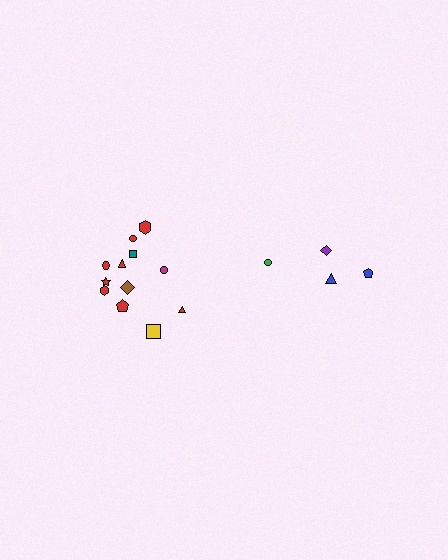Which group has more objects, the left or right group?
The left group.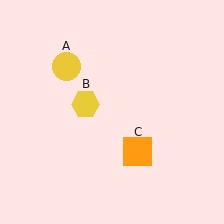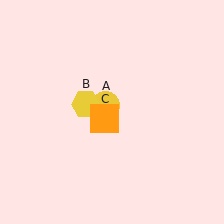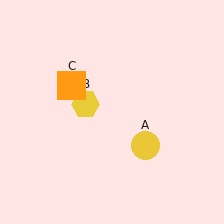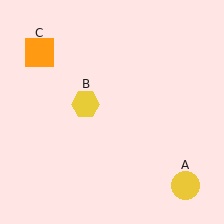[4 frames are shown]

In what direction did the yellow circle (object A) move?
The yellow circle (object A) moved down and to the right.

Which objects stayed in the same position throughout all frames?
Yellow hexagon (object B) remained stationary.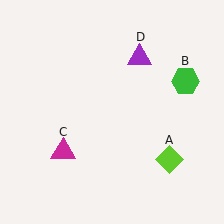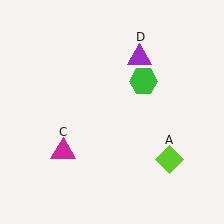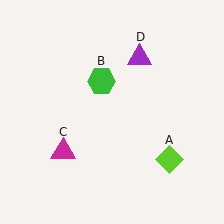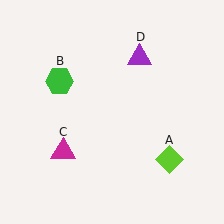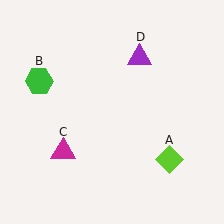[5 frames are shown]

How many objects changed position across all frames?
1 object changed position: green hexagon (object B).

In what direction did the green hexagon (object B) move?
The green hexagon (object B) moved left.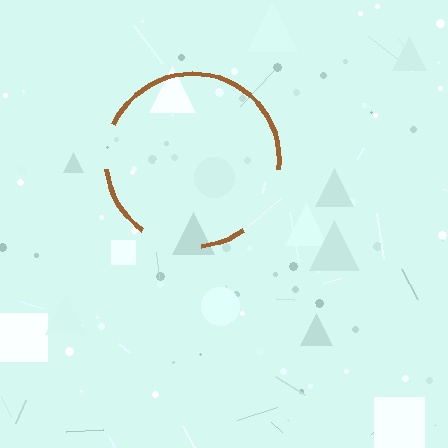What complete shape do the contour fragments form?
The contour fragments form a circle.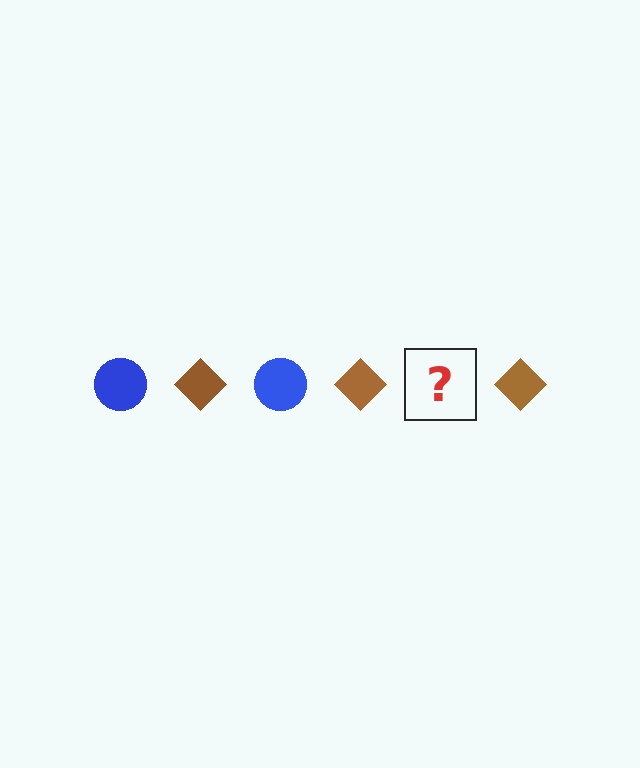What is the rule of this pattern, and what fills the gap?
The rule is that the pattern alternates between blue circle and brown diamond. The gap should be filled with a blue circle.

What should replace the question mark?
The question mark should be replaced with a blue circle.